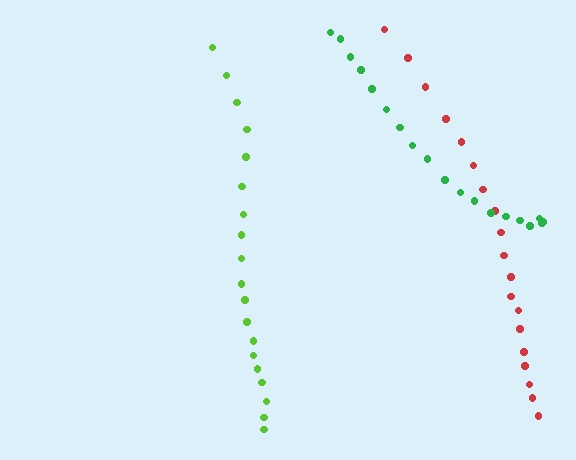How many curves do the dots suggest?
There are 3 distinct paths.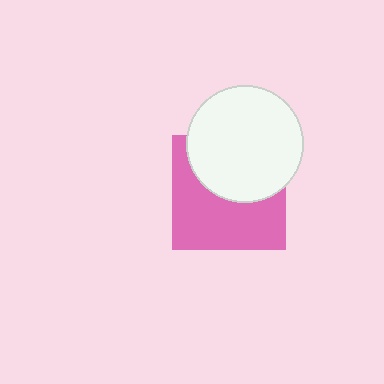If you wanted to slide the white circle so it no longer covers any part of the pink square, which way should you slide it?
Slide it up — that is the most direct way to separate the two shapes.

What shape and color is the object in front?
The object in front is a white circle.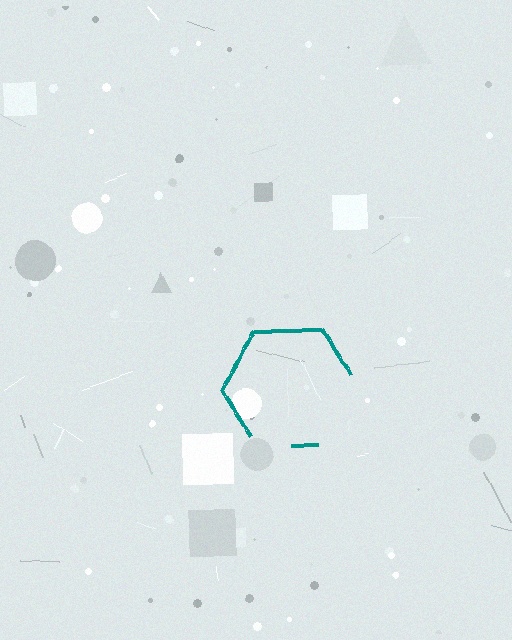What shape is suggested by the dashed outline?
The dashed outline suggests a hexagon.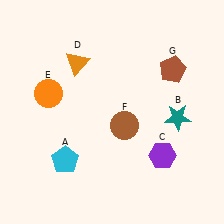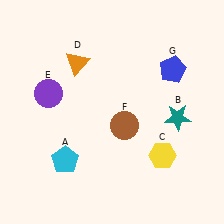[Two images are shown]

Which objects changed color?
C changed from purple to yellow. E changed from orange to purple. G changed from brown to blue.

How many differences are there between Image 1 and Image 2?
There are 3 differences between the two images.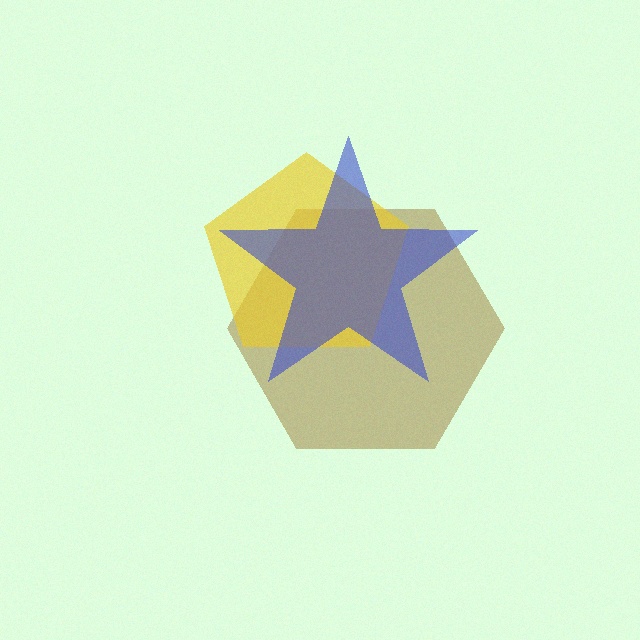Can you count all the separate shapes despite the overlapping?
Yes, there are 3 separate shapes.